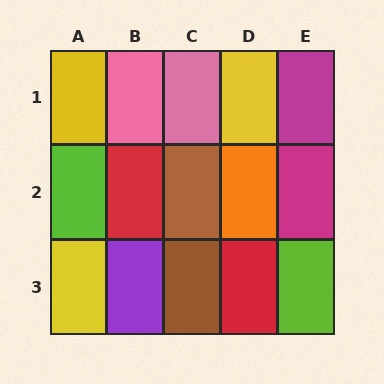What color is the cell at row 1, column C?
Pink.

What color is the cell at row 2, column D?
Orange.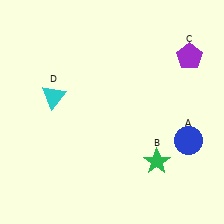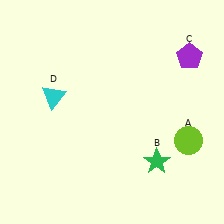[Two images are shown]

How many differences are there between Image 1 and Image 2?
There is 1 difference between the two images.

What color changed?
The circle (A) changed from blue in Image 1 to lime in Image 2.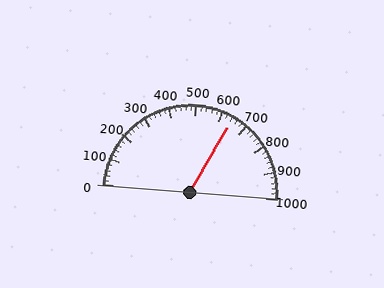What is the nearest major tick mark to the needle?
The nearest major tick mark is 600.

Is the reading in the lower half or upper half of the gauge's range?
The reading is in the upper half of the range (0 to 1000).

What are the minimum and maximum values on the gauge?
The gauge ranges from 0 to 1000.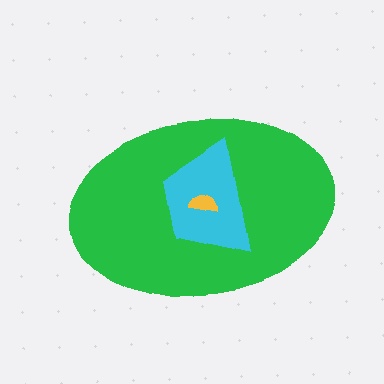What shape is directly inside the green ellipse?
The cyan trapezoid.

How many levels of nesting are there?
3.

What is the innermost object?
The yellow semicircle.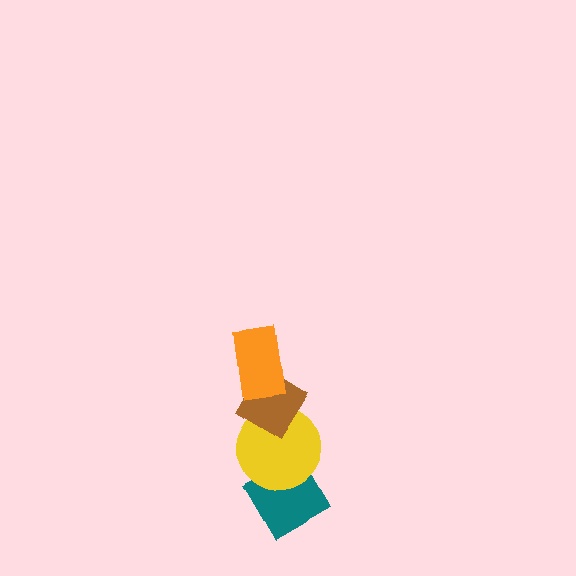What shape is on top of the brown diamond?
The orange rectangle is on top of the brown diamond.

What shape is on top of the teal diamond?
The yellow circle is on top of the teal diamond.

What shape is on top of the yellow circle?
The brown diamond is on top of the yellow circle.